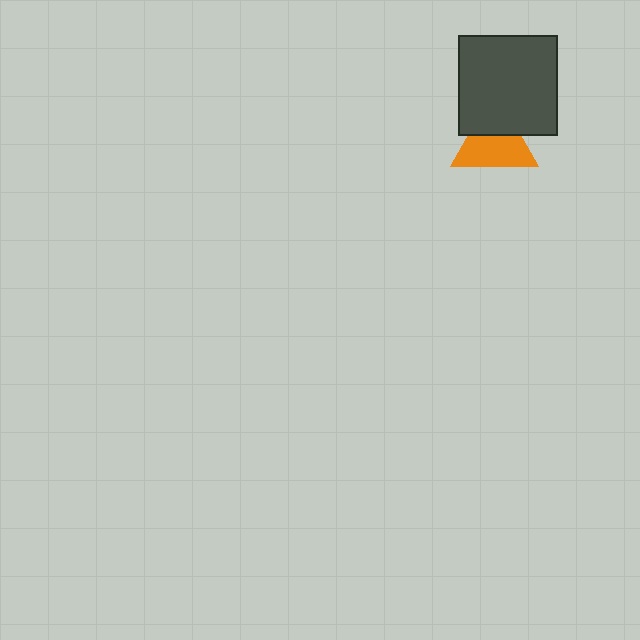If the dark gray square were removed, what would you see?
You would see the complete orange triangle.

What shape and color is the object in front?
The object in front is a dark gray square.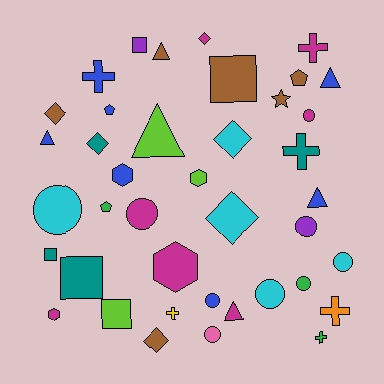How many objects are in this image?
There are 40 objects.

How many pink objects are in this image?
There is 1 pink object.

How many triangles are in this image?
There are 6 triangles.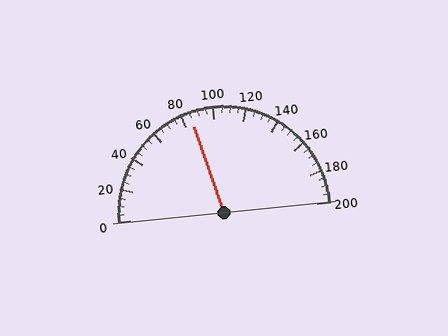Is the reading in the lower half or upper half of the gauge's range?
The reading is in the lower half of the range (0 to 200).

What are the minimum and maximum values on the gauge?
The gauge ranges from 0 to 200.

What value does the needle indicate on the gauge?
The needle indicates approximately 85.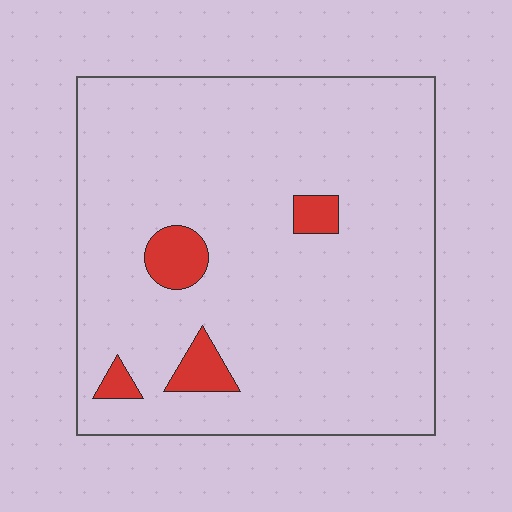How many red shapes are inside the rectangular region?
4.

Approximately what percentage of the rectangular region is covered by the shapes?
Approximately 5%.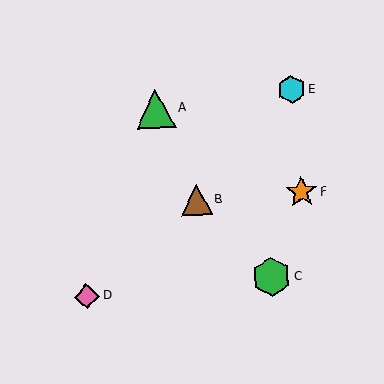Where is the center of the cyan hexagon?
The center of the cyan hexagon is at (291, 89).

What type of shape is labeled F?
Shape F is an orange star.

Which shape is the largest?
The green hexagon (labeled C) is the largest.